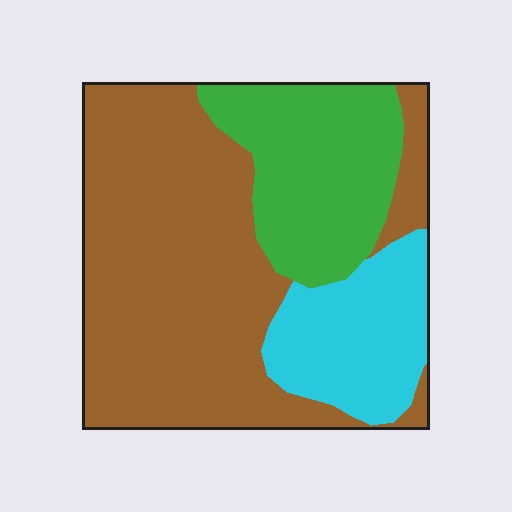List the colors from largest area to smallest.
From largest to smallest: brown, green, cyan.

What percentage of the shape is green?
Green takes up about one quarter (1/4) of the shape.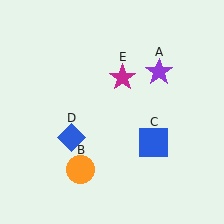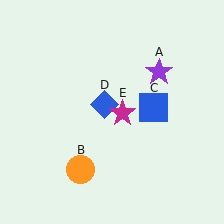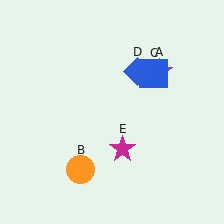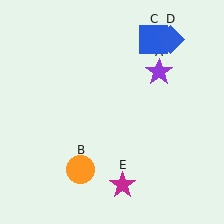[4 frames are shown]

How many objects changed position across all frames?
3 objects changed position: blue square (object C), blue diamond (object D), magenta star (object E).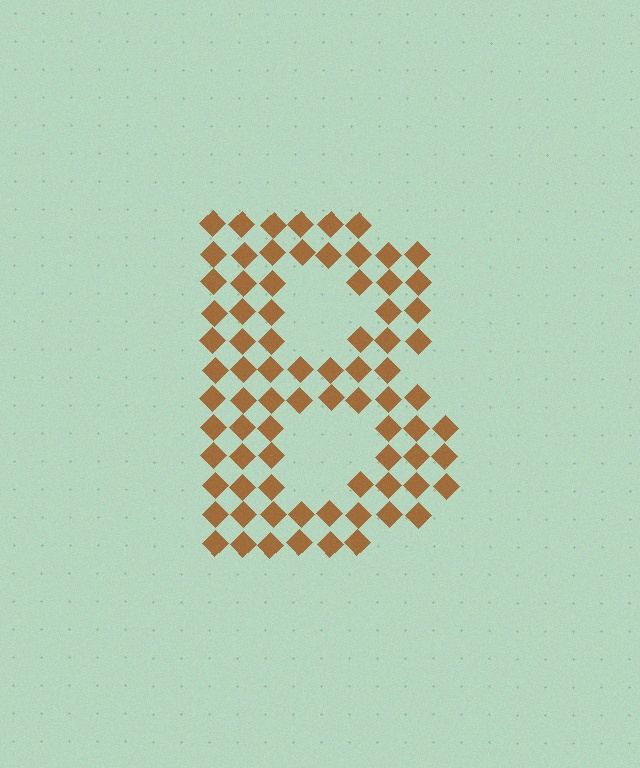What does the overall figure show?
The overall figure shows the letter B.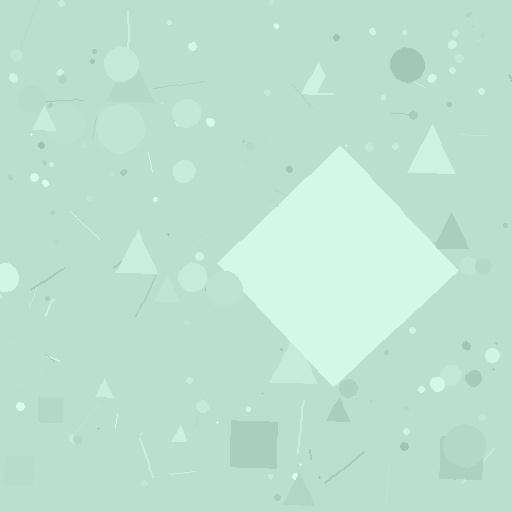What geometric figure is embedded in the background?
A diamond is embedded in the background.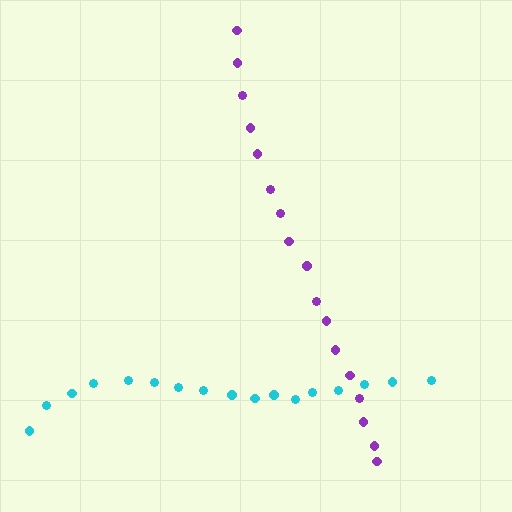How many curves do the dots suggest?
There are 2 distinct paths.